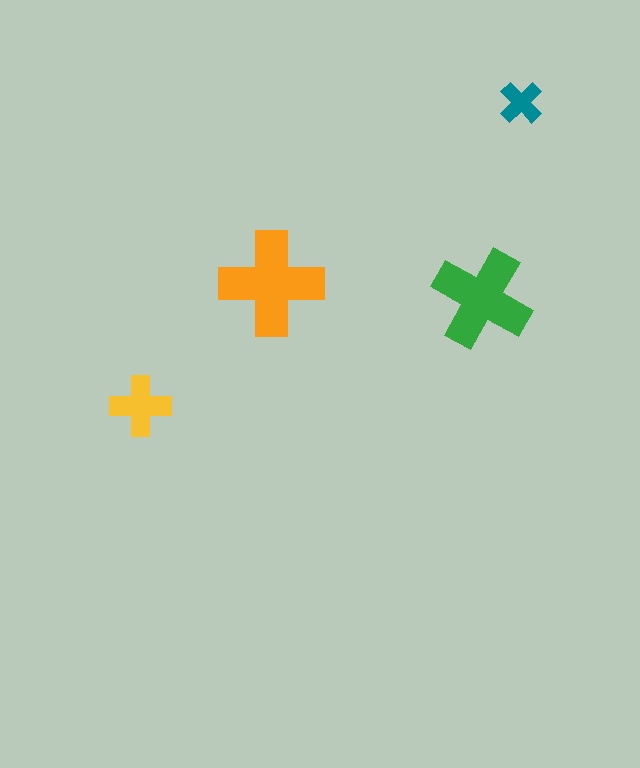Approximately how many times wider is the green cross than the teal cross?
About 2.5 times wider.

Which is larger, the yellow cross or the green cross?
The green one.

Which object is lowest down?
The yellow cross is bottommost.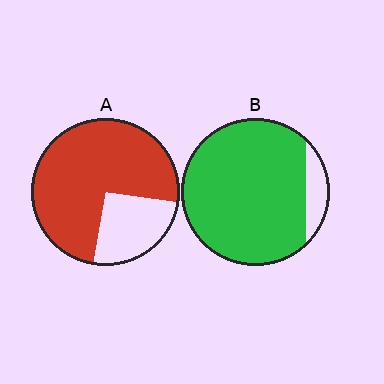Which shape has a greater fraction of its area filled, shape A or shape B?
Shape B.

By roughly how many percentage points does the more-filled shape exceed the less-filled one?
By roughly 15 percentage points (B over A).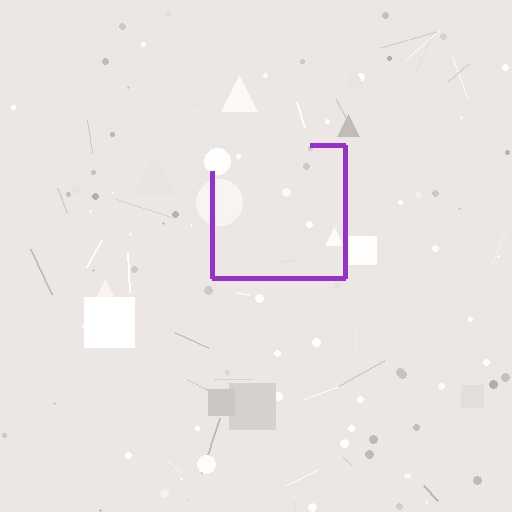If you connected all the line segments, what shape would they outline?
They would outline a square.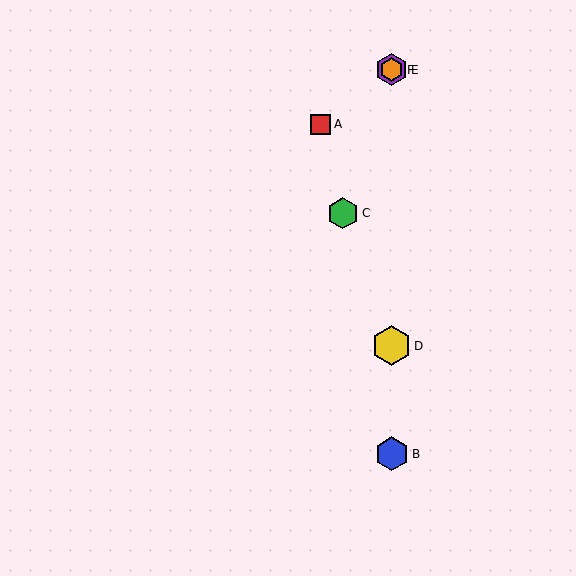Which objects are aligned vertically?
Objects B, D, E, F are aligned vertically.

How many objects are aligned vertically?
4 objects (B, D, E, F) are aligned vertically.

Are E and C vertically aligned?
No, E is at x≈392 and C is at x≈343.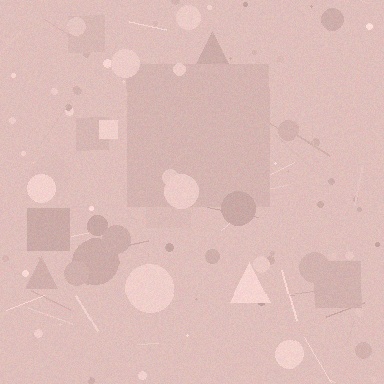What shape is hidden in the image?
A square is hidden in the image.